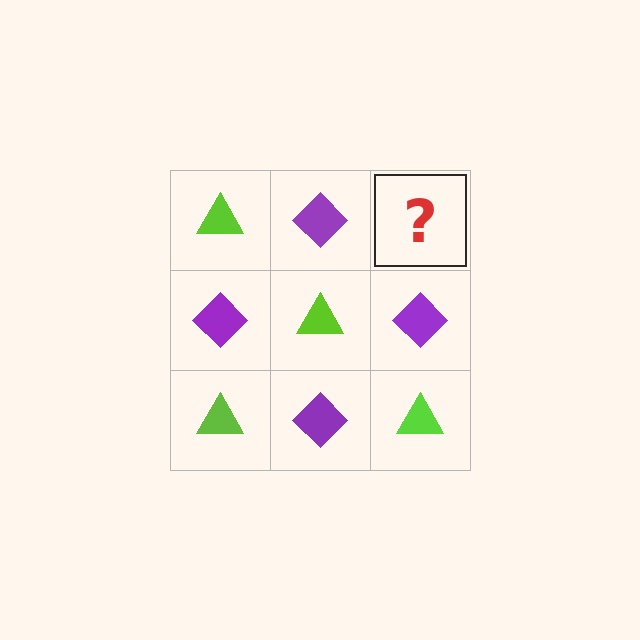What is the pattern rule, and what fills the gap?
The rule is that it alternates lime triangle and purple diamond in a checkerboard pattern. The gap should be filled with a lime triangle.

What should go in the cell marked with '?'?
The missing cell should contain a lime triangle.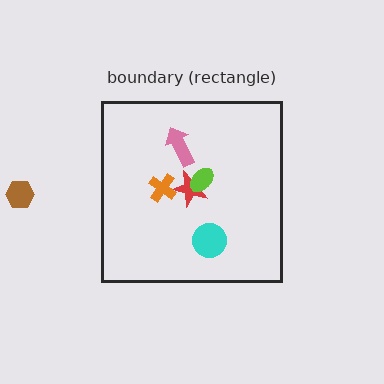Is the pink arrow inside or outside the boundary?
Inside.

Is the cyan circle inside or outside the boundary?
Inside.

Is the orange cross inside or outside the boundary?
Inside.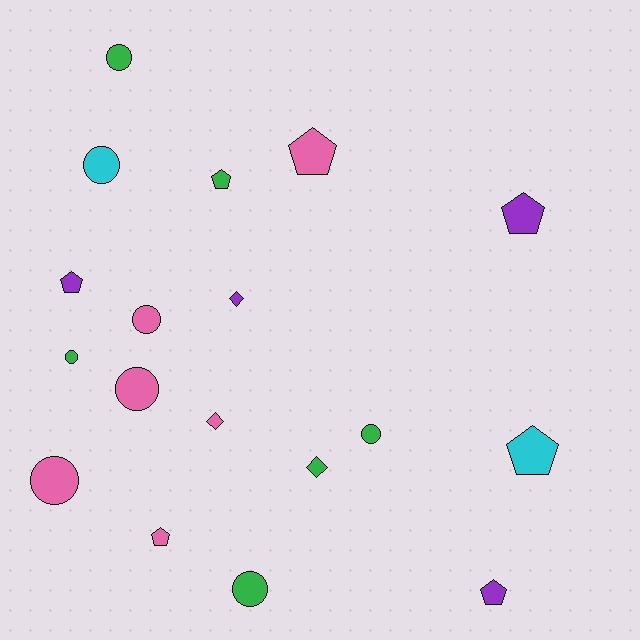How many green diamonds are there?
There is 1 green diamond.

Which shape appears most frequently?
Circle, with 8 objects.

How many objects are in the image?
There are 18 objects.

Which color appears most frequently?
Pink, with 6 objects.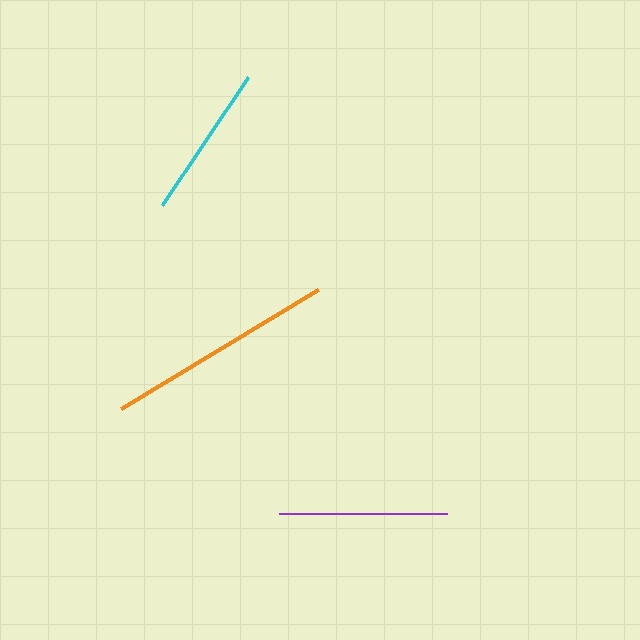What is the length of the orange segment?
The orange segment is approximately 230 pixels long.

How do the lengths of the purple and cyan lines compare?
The purple and cyan lines are approximately the same length.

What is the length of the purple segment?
The purple segment is approximately 168 pixels long.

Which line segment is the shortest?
The cyan line is the shortest at approximately 154 pixels.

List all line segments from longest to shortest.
From longest to shortest: orange, purple, cyan.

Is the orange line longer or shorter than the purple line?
The orange line is longer than the purple line.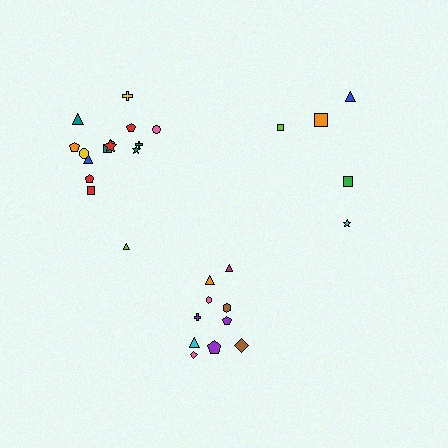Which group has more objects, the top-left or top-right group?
The top-left group.